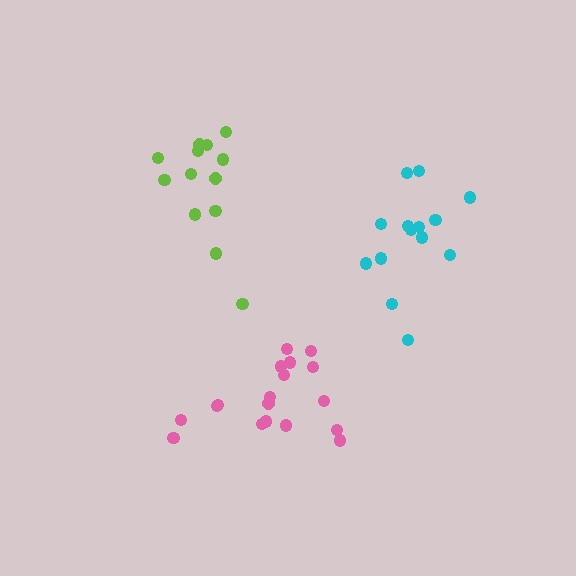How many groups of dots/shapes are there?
There are 3 groups.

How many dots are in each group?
Group 1: 13 dots, Group 2: 18 dots, Group 3: 14 dots (45 total).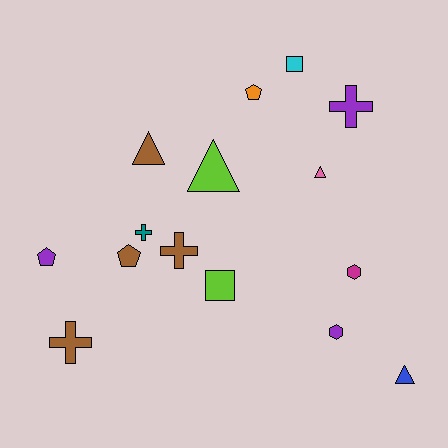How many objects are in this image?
There are 15 objects.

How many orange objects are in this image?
There is 1 orange object.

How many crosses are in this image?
There are 4 crosses.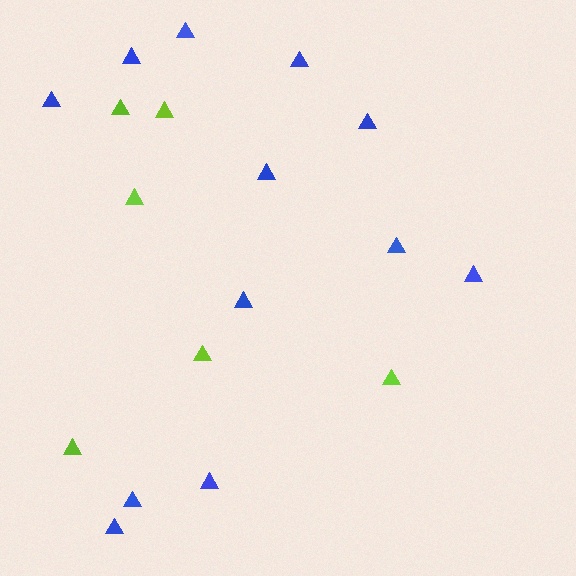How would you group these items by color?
There are 2 groups: one group of lime triangles (6) and one group of blue triangles (12).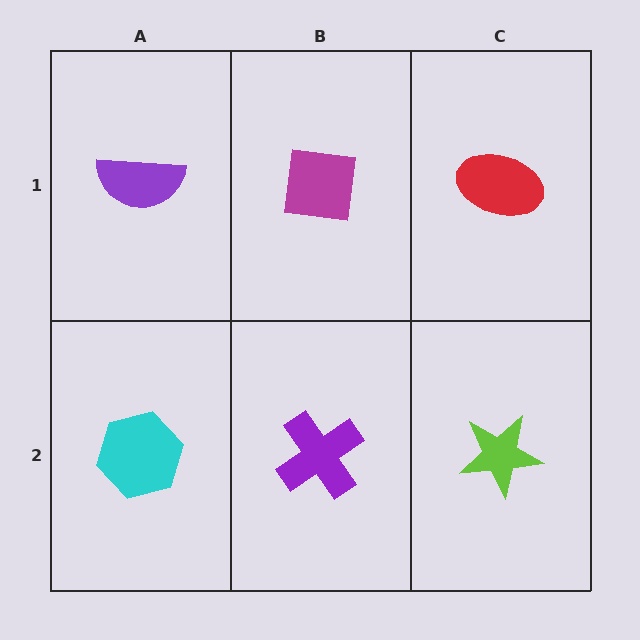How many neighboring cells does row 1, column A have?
2.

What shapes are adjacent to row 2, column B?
A magenta square (row 1, column B), a cyan hexagon (row 2, column A), a lime star (row 2, column C).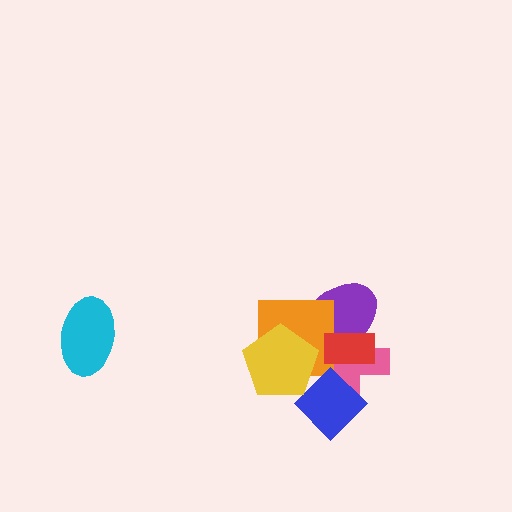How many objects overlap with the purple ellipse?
4 objects overlap with the purple ellipse.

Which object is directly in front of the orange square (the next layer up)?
The red rectangle is directly in front of the orange square.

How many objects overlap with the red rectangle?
3 objects overlap with the red rectangle.